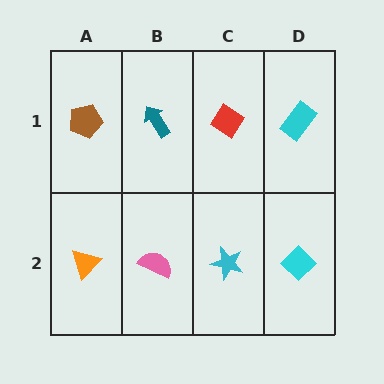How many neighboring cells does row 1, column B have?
3.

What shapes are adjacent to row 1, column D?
A cyan diamond (row 2, column D), a red diamond (row 1, column C).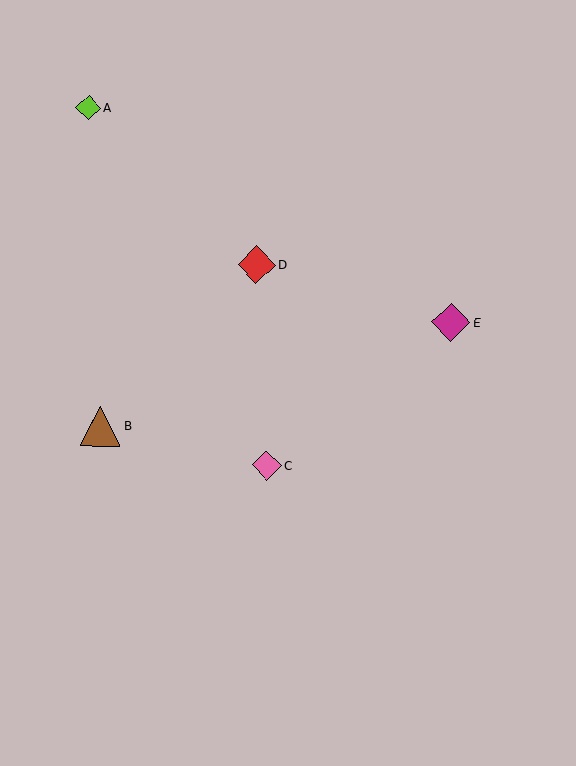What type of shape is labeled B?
Shape B is a brown triangle.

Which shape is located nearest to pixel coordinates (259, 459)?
The pink diamond (labeled C) at (267, 465) is nearest to that location.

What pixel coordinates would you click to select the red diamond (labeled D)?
Click at (256, 265) to select the red diamond D.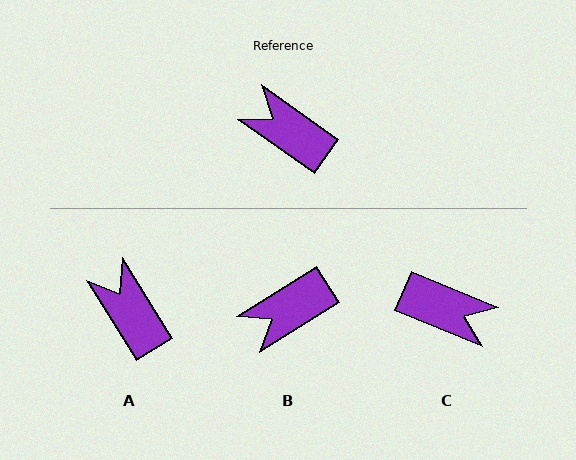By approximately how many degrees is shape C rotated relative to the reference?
Approximately 167 degrees clockwise.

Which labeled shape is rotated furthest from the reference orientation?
C, about 167 degrees away.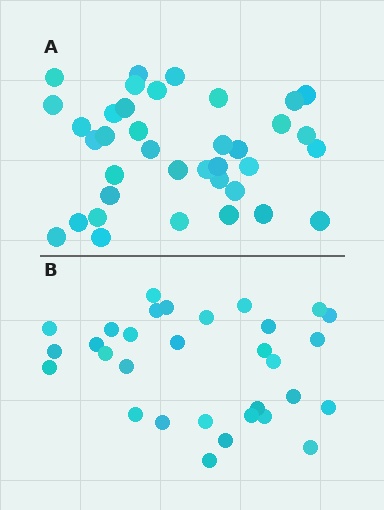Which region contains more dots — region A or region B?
Region A (the top region) has more dots.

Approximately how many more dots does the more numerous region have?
Region A has about 6 more dots than region B.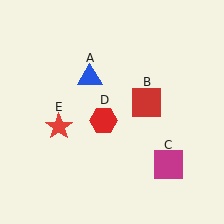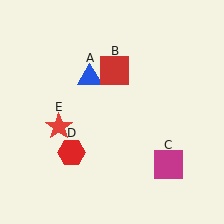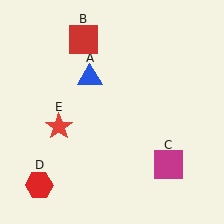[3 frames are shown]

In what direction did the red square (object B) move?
The red square (object B) moved up and to the left.